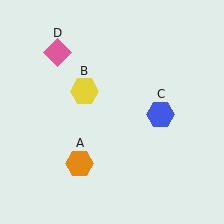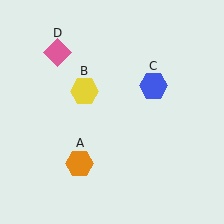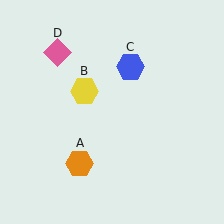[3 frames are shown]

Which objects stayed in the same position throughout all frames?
Orange hexagon (object A) and yellow hexagon (object B) and pink diamond (object D) remained stationary.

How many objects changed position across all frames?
1 object changed position: blue hexagon (object C).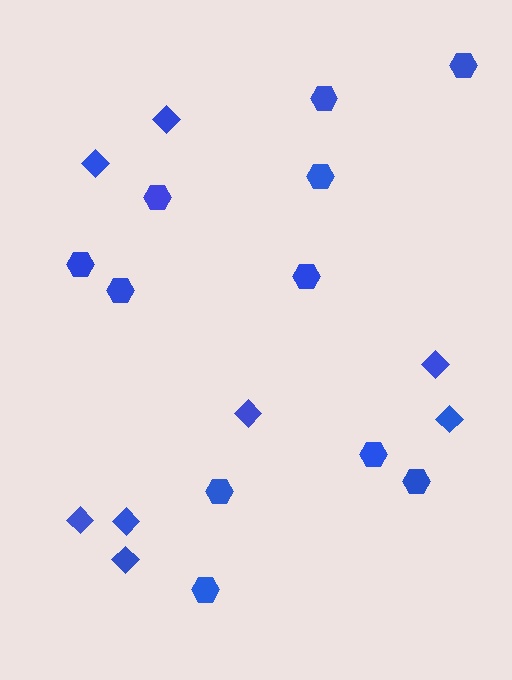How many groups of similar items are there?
There are 2 groups: one group of hexagons (11) and one group of diamonds (8).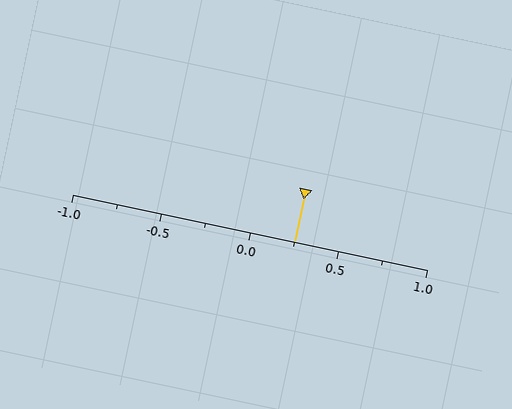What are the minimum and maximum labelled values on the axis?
The axis runs from -1.0 to 1.0.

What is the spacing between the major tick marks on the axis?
The major ticks are spaced 0.5 apart.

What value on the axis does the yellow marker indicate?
The marker indicates approximately 0.25.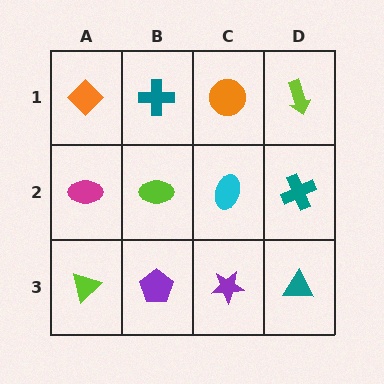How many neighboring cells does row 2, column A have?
3.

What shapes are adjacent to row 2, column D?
A lime arrow (row 1, column D), a teal triangle (row 3, column D), a cyan ellipse (row 2, column C).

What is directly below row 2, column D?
A teal triangle.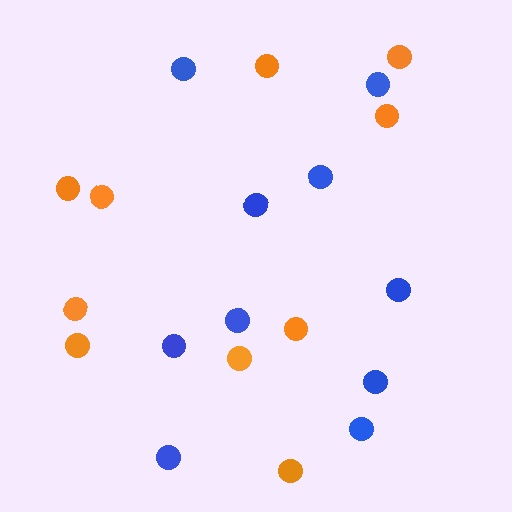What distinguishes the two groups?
There are 2 groups: one group of orange circles (10) and one group of blue circles (10).